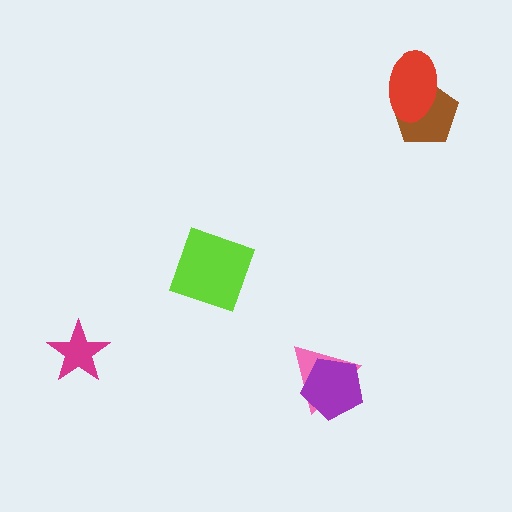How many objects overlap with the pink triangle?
1 object overlaps with the pink triangle.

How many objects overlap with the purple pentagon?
1 object overlaps with the purple pentagon.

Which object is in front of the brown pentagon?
The red ellipse is in front of the brown pentagon.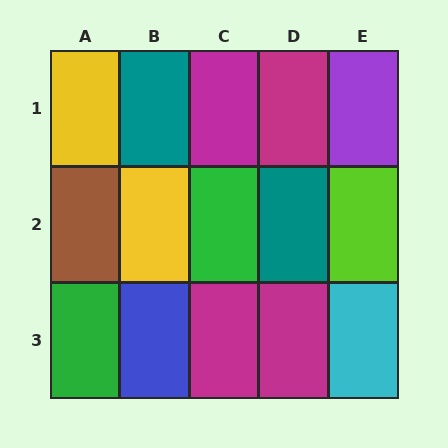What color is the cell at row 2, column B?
Yellow.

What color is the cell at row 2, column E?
Lime.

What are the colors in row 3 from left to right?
Green, blue, magenta, magenta, cyan.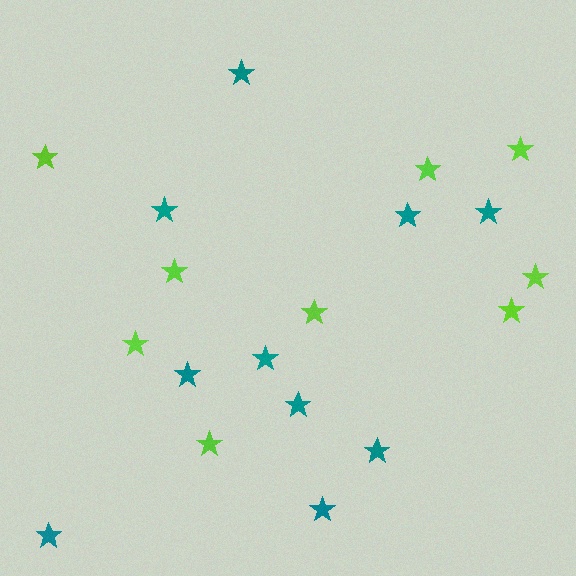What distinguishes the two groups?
There are 2 groups: one group of teal stars (10) and one group of lime stars (9).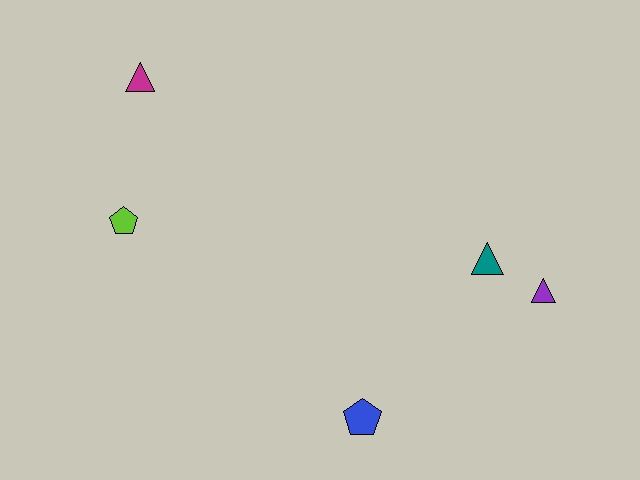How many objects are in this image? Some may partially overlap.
There are 5 objects.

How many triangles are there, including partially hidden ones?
There are 3 triangles.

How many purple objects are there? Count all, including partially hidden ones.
There is 1 purple object.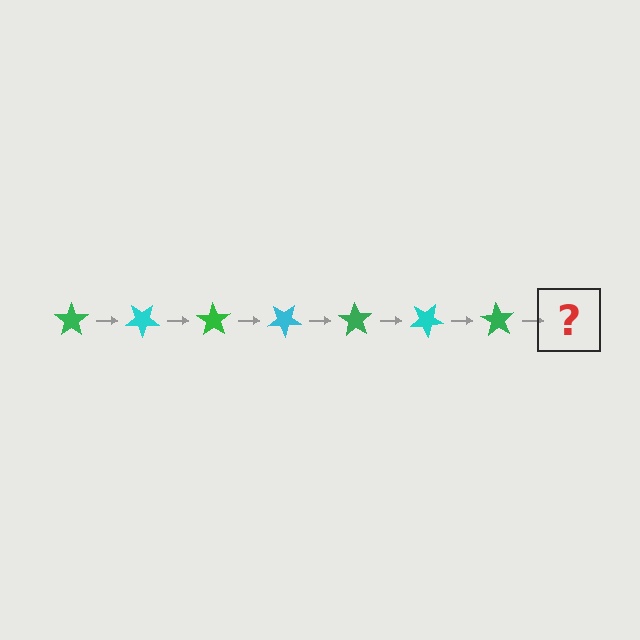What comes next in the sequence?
The next element should be a cyan star, rotated 245 degrees from the start.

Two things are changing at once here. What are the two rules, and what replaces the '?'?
The two rules are that it rotates 35 degrees each step and the color cycles through green and cyan. The '?' should be a cyan star, rotated 245 degrees from the start.